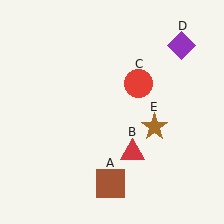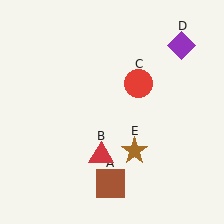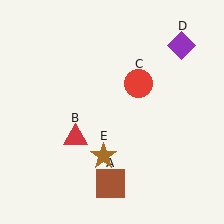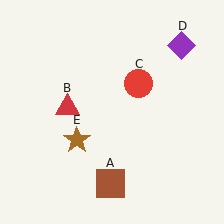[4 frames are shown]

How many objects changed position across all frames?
2 objects changed position: red triangle (object B), brown star (object E).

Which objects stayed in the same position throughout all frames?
Brown square (object A) and red circle (object C) and purple diamond (object D) remained stationary.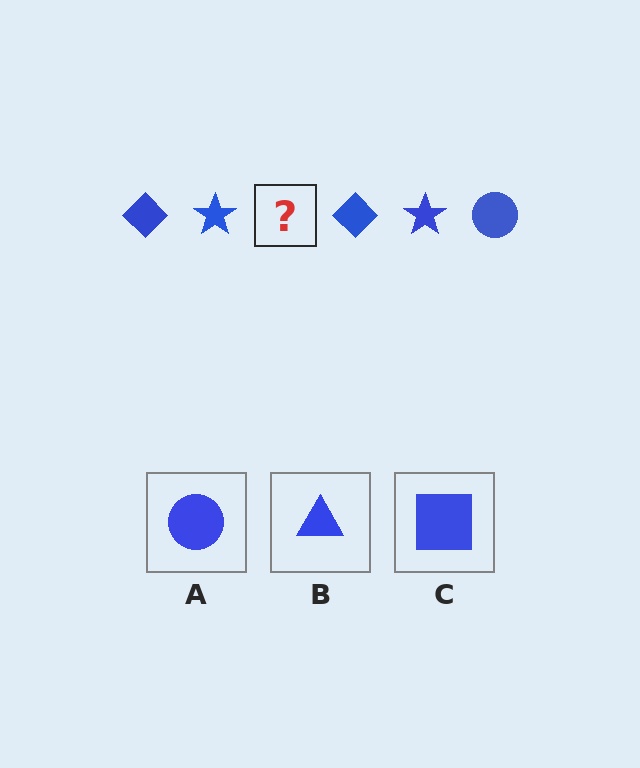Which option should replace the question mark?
Option A.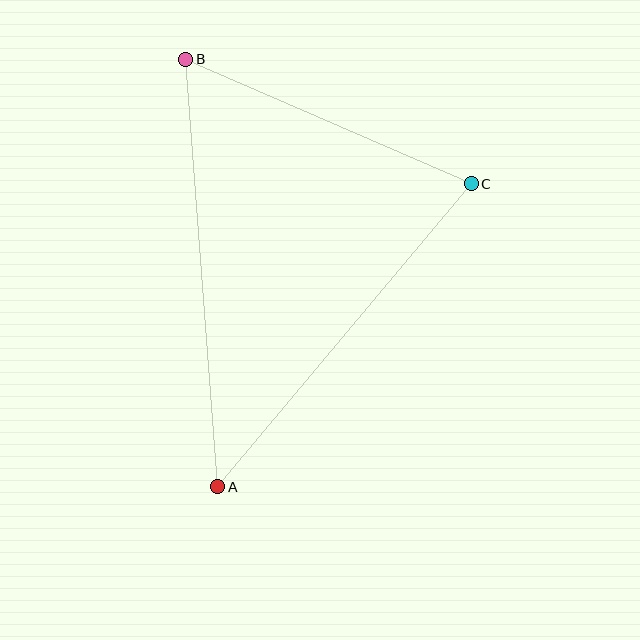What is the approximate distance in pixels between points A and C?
The distance between A and C is approximately 395 pixels.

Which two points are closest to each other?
Points B and C are closest to each other.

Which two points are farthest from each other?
Points A and B are farthest from each other.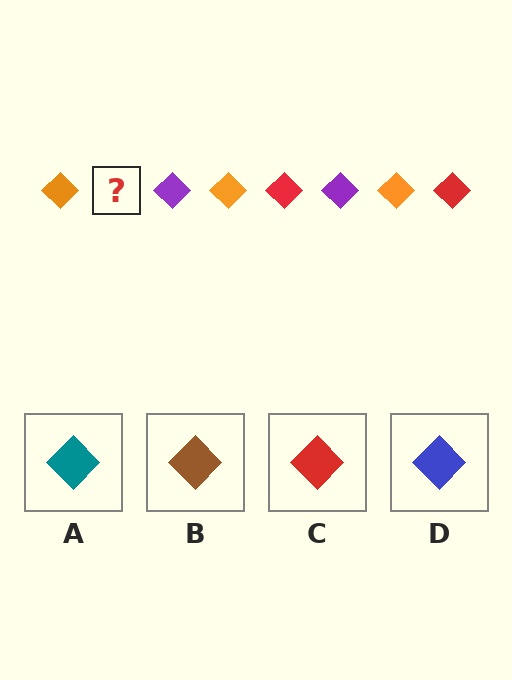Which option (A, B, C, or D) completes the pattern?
C.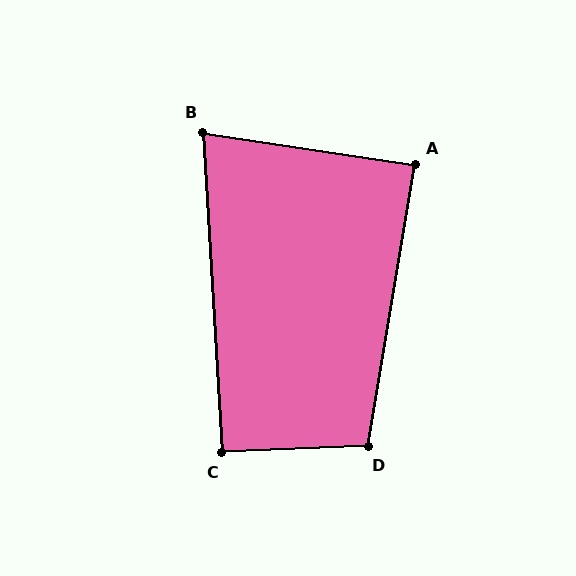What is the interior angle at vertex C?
Approximately 91 degrees (approximately right).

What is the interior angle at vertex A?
Approximately 89 degrees (approximately right).